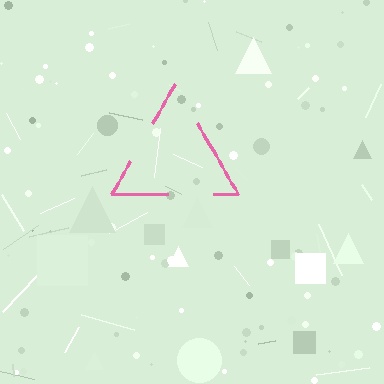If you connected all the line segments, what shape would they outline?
They would outline a triangle.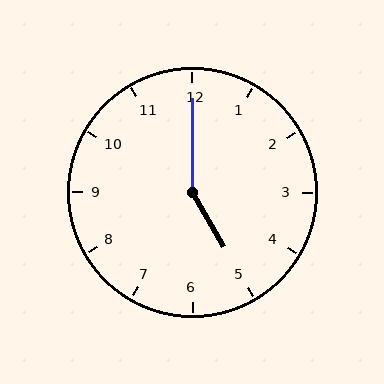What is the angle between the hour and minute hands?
Approximately 150 degrees.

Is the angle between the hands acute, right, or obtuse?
It is obtuse.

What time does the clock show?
5:00.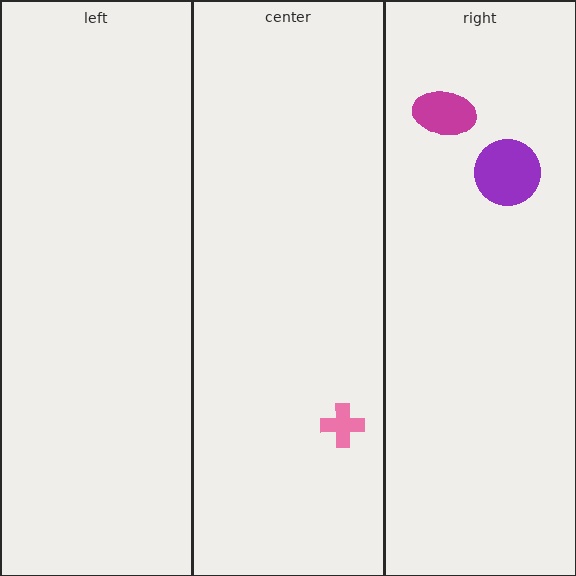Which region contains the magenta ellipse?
The right region.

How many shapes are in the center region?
1.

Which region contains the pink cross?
The center region.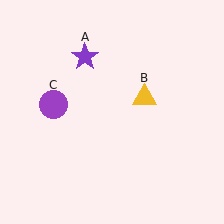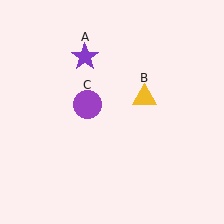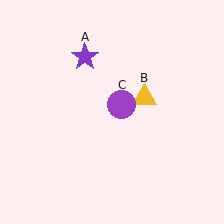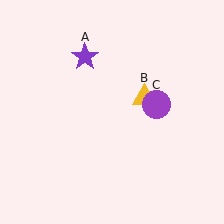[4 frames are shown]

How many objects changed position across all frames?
1 object changed position: purple circle (object C).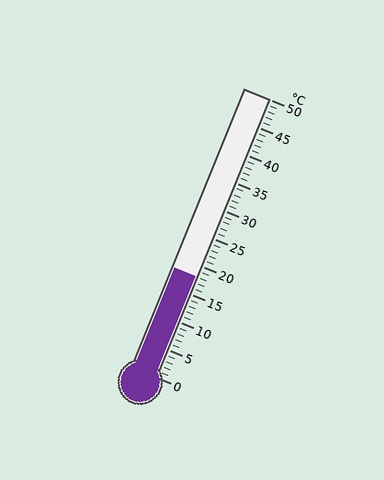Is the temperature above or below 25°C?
The temperature is below 25°C.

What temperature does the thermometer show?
The thermometer shows approximately 18°C.